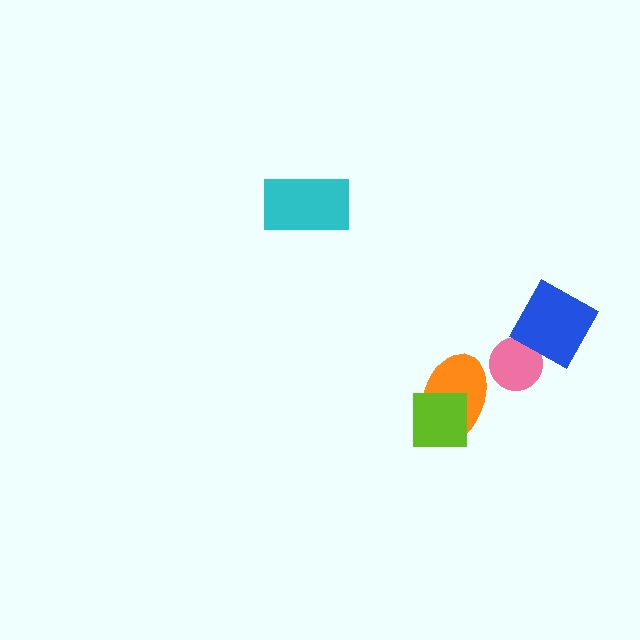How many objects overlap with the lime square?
1 object overlaps with the lime square.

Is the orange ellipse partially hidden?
Yes, it is partially covered by another shape.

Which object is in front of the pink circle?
The blue diamond is in front of the pink circle.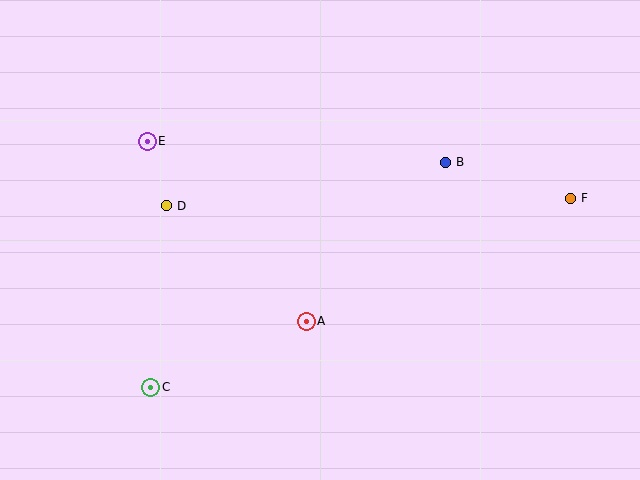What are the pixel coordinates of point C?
Point C is at (151, 387).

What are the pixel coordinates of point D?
Point D is at (166, 206).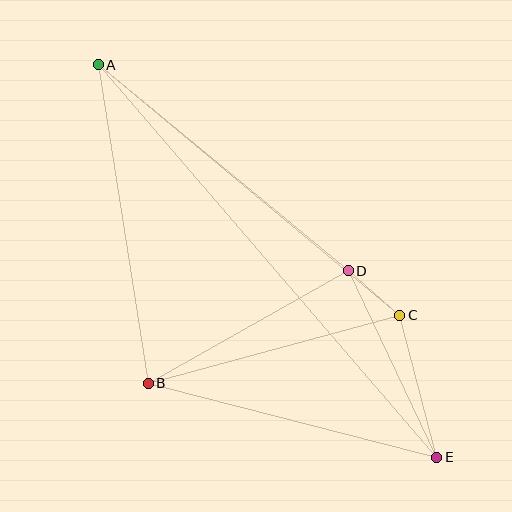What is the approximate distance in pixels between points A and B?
The distance between A and B is approximately 322 pixels.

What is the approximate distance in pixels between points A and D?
The distance between A and D is approximately 324 pixels.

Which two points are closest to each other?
Points C and D are closest to each other.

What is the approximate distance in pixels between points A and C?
The distance between A and C is approximately 392 pixels.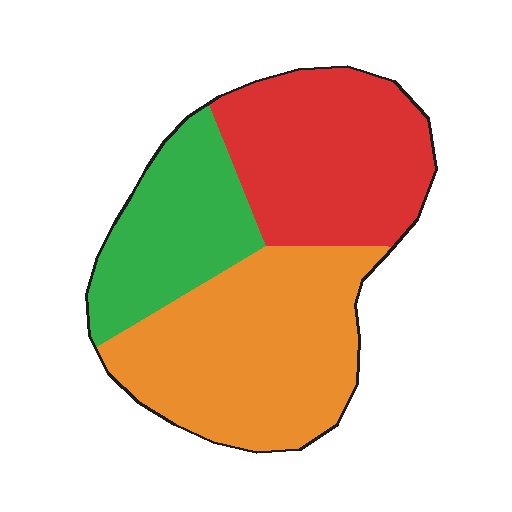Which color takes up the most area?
Orange, at roughly 40%.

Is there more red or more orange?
Orange.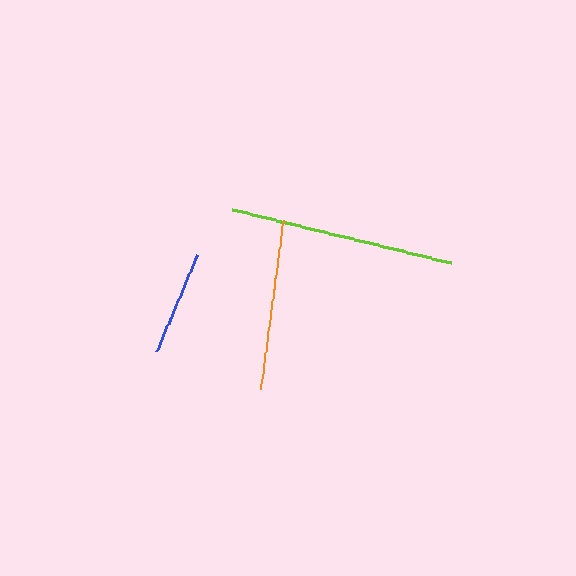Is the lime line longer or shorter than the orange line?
The lime line is longer than the orange line.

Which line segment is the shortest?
The blue line is the shortest at approximately 104 pixels.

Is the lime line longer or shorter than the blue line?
The lime line is longer than the blue line.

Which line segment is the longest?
The lime line is the longest at approximately 226 pixels.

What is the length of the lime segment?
The lime segment is approximately 226 pixels long.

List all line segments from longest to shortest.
From longest to shortest: lime, orange, blue.